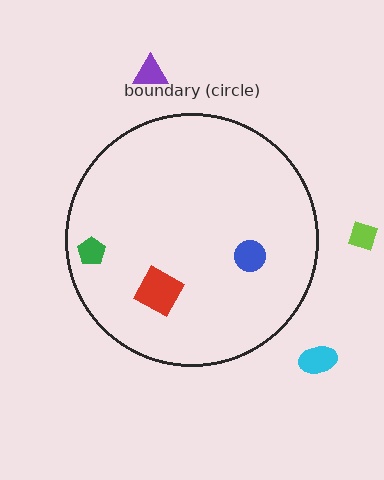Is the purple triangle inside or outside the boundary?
Outside.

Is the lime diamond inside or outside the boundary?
Outside.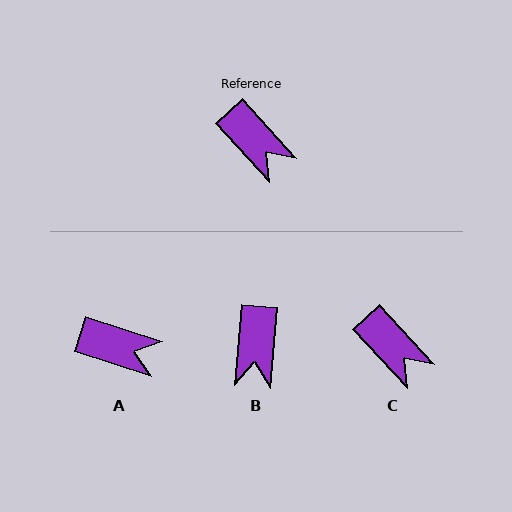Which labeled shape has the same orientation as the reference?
C.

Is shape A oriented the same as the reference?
No, it is off by about 30 degrees.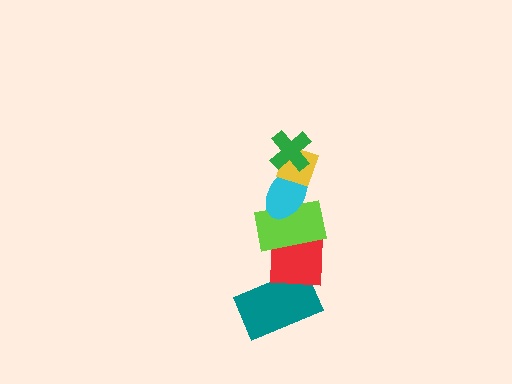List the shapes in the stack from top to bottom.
From top to bottom: the green cross, the yellow diamond, the cyan ellipse, the lime rectangle, the red square, the teal rectangle.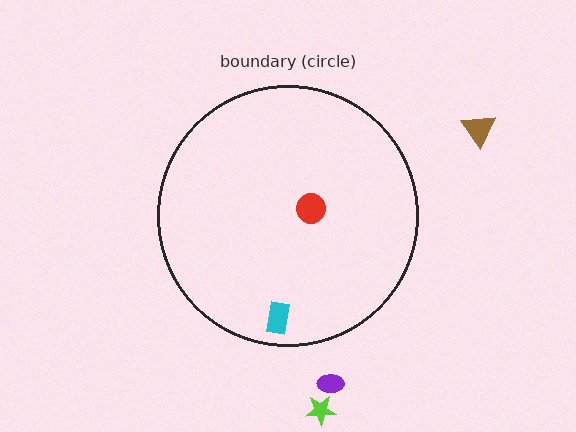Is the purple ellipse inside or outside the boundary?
Outside.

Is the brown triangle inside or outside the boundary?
Outside.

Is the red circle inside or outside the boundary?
Inside.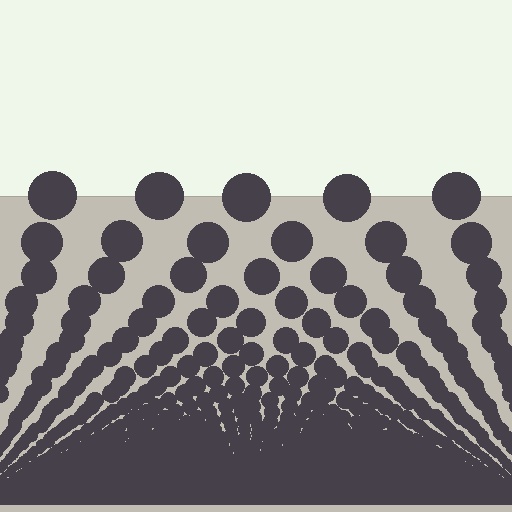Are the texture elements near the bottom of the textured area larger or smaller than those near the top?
Smaller. The gradient is inverted — elements near the bottom are smaller and denser.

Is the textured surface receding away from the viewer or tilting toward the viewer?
The surface appears to tilt toward the viewer. Texture elements get larger and sparser toward the top.